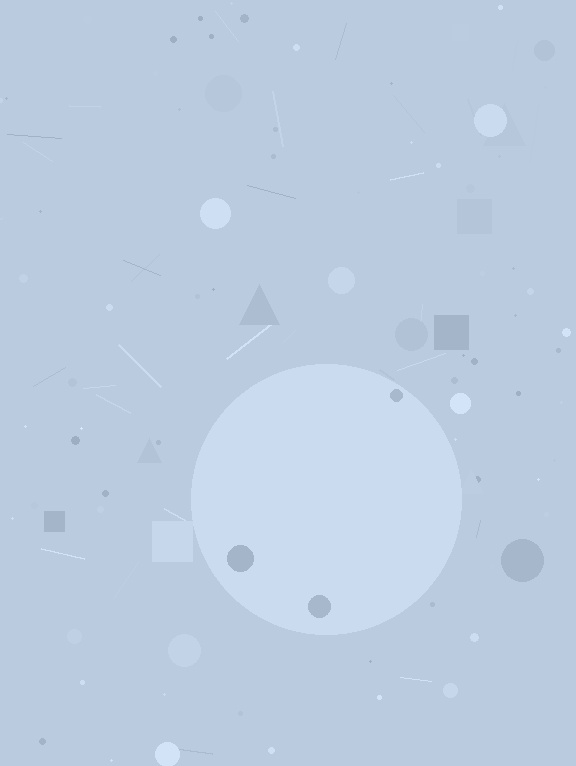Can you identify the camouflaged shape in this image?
The camouflaged shape is a circle.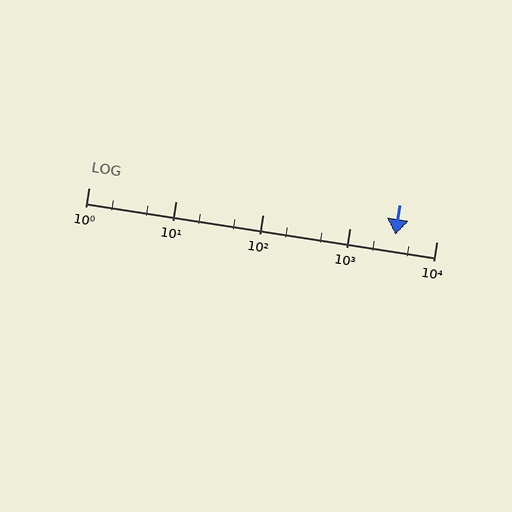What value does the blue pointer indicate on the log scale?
The pointer indicates approximately 3400.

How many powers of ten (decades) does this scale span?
The scale spans 4 decades, from 1 to 10000.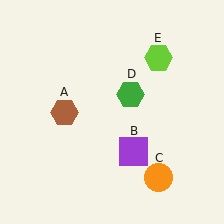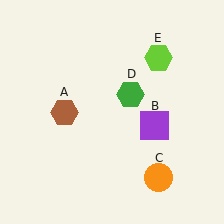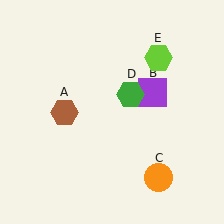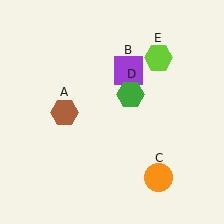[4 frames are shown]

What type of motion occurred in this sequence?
The purple square (object B) rotated counterclockwise around the center of the scene.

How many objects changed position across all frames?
1 object changed position: purple square (object B).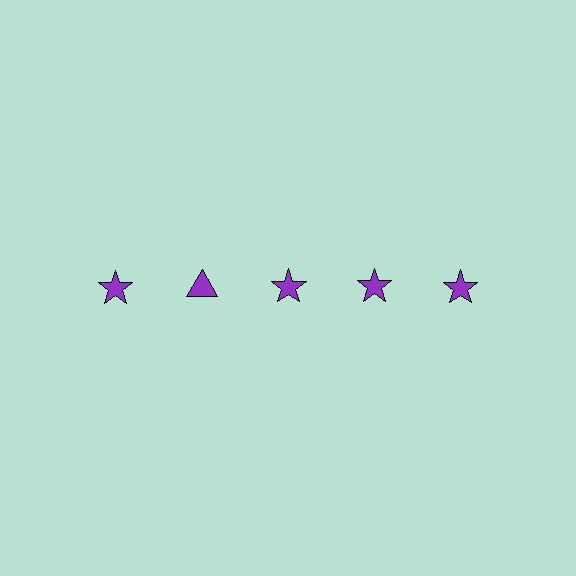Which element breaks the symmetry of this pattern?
The purple triangle in the top row, second from left column breaks the symmetry. All other shapes are purple stars.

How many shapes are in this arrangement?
There are 5 shapes arranged in a grid pattern.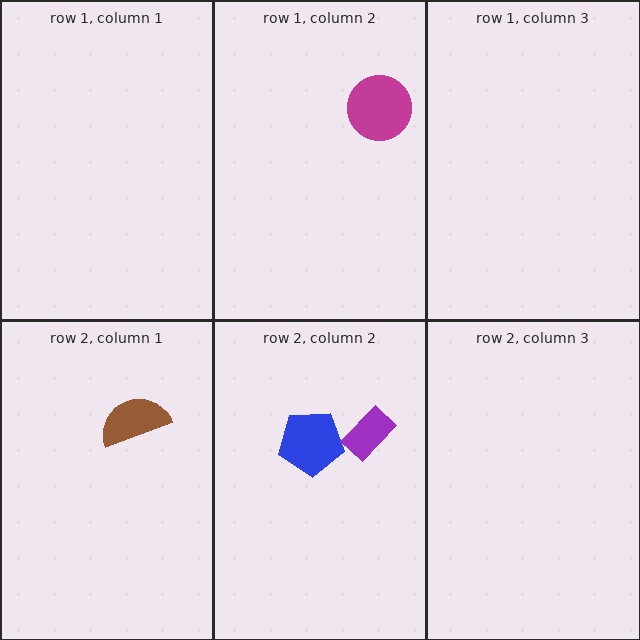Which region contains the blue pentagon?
The row 2, column 2 region.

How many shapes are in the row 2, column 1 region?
1.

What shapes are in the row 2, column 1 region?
The brown semicircle.